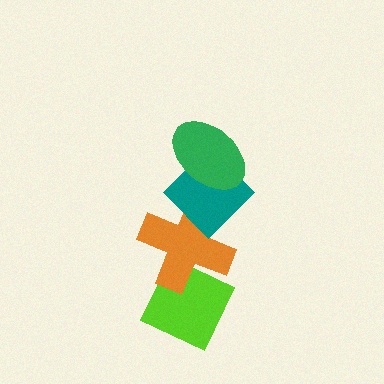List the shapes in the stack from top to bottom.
From top to bottom: the green ellipse, the teal diamond, the orange cross, the lime diamond.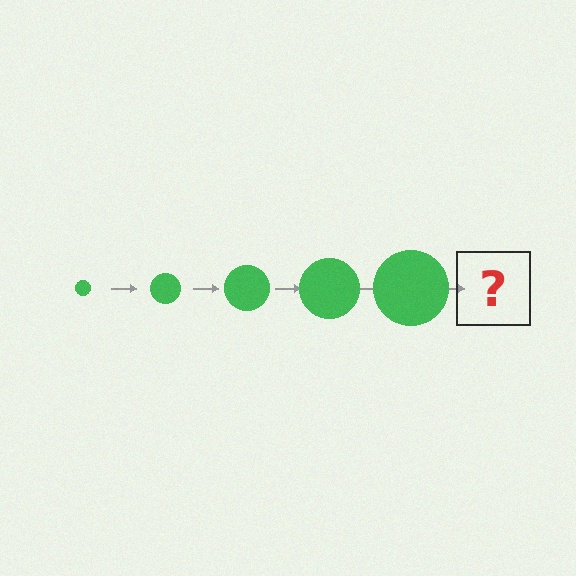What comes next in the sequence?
The next element should be a green circle, larger than the previous one.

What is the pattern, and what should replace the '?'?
The pattern is that the circle gets progressively larger each step. The '?' should be a green circle, larger than the previous one.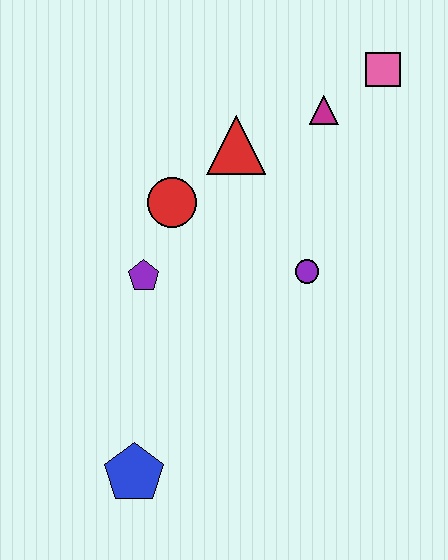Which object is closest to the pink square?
The magenta triangle is closest to the pink square.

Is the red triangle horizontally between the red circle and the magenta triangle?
Yes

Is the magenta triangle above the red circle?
Yes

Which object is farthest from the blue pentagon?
The pink square is farthest from the blue pentagon.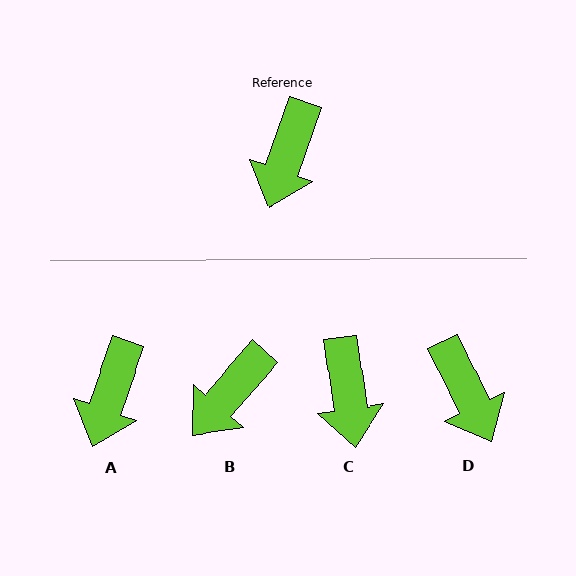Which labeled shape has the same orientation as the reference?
A.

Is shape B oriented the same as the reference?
No, it is off by about 22 degrees.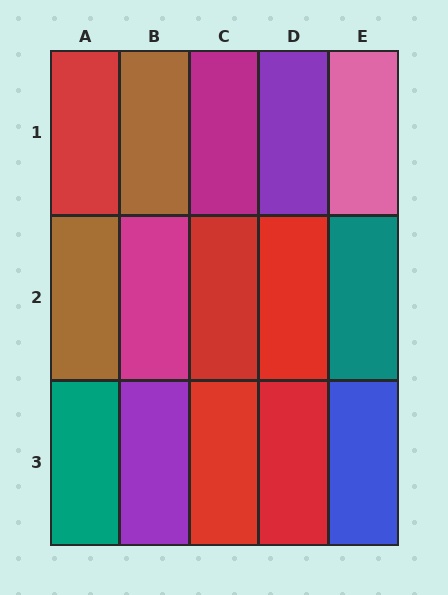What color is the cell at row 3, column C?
Red.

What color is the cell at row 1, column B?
Brown.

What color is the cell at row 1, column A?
Red.